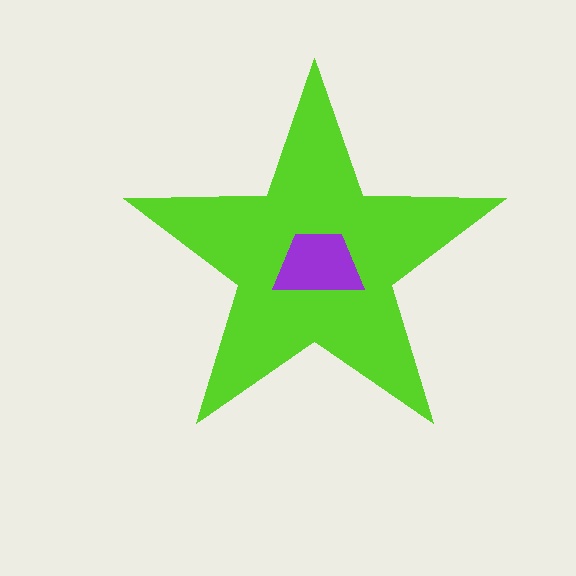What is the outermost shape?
The lime star.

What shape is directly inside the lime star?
The purple trapezoid.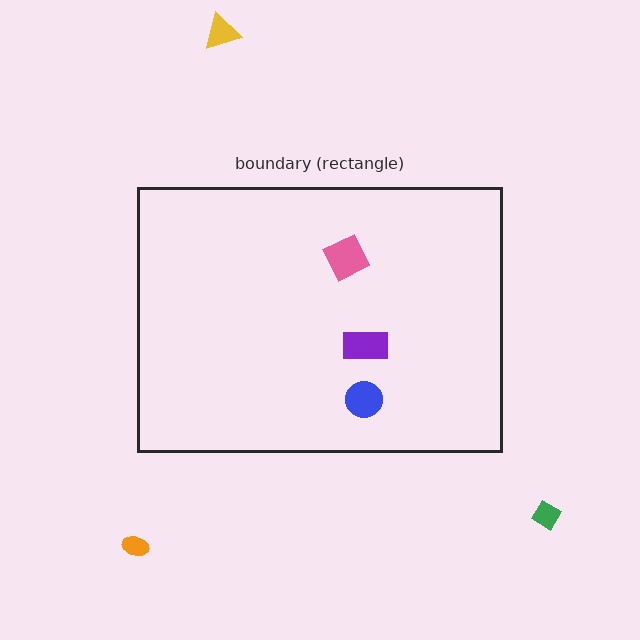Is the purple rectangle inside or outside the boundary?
Inside.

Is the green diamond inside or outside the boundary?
Outside.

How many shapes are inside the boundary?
3 inside, 3 outside.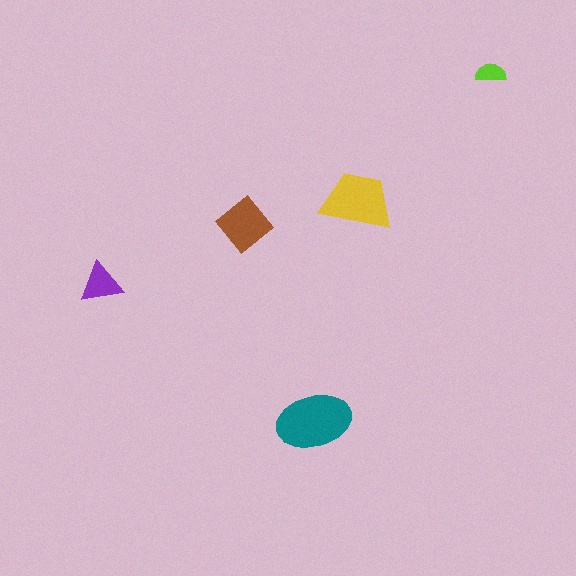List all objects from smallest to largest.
The lime semicircle, the purple triangle, the brown diamond, the yellow trapezoid, the teal ellipse.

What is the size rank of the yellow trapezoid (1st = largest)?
2nd.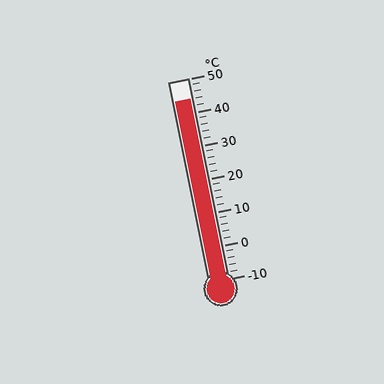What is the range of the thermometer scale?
The thermometer scale ranges from -10°C to 50°C.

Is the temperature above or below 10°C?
The temperature is above 10°C.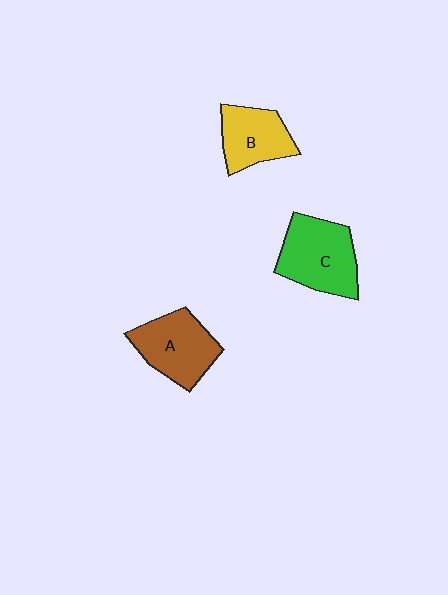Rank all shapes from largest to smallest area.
From largest to smallest: C (green), A (brown), B (yellow).